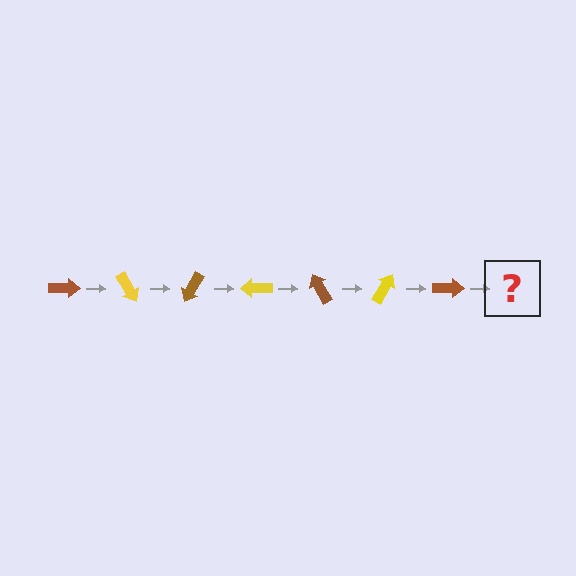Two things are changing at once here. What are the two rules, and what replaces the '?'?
The two rules are that it rotates 60 degrees each step and the color cycles through brown and yellow. The '?' should be a yellow arrow, rotated 420 degrees from the start.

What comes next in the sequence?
The next element should be a yellow arrow, rotated 420 degrees from the start.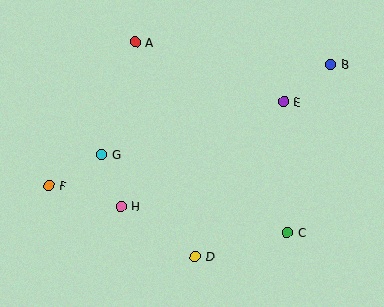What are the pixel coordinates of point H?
Point H is at (121, 206).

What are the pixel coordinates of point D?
Point D is at (195, 256).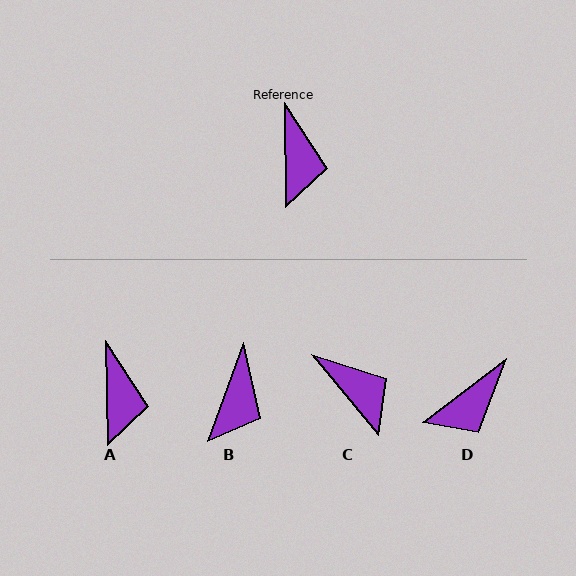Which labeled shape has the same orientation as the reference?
A.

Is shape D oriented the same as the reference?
No, it is off by about 54 degrees.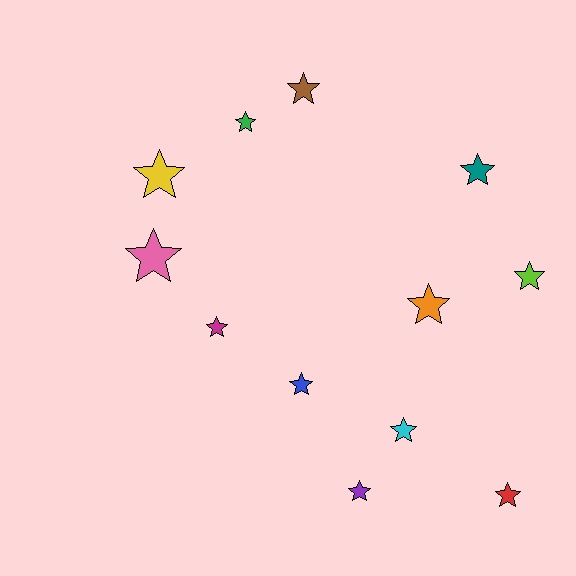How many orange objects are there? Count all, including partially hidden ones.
There is 1 orange object.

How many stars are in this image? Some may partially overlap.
There are 12 stars.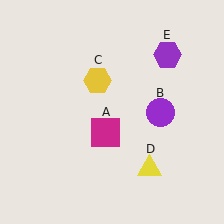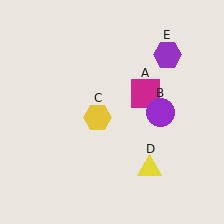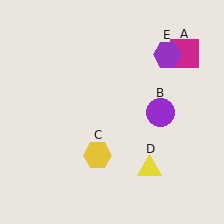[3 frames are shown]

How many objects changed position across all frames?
2 objects changed position: magenta square (object A), yellow hexagon (object C).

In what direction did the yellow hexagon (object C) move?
The yellow hexagon (object C) moved down.